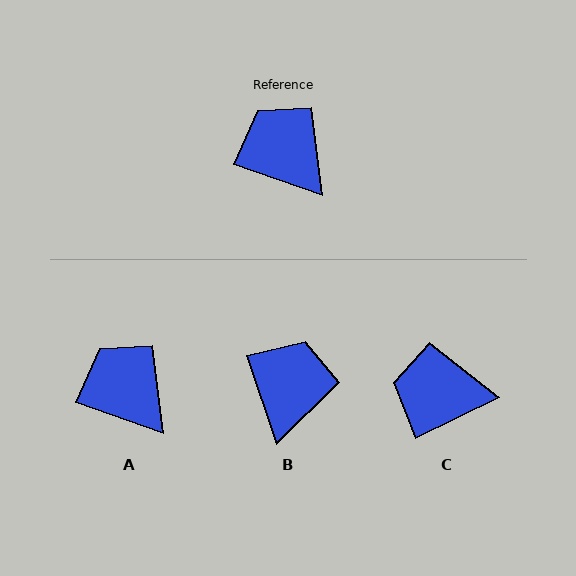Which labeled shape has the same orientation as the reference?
A.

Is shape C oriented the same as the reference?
No, it is off by about 45 degrees.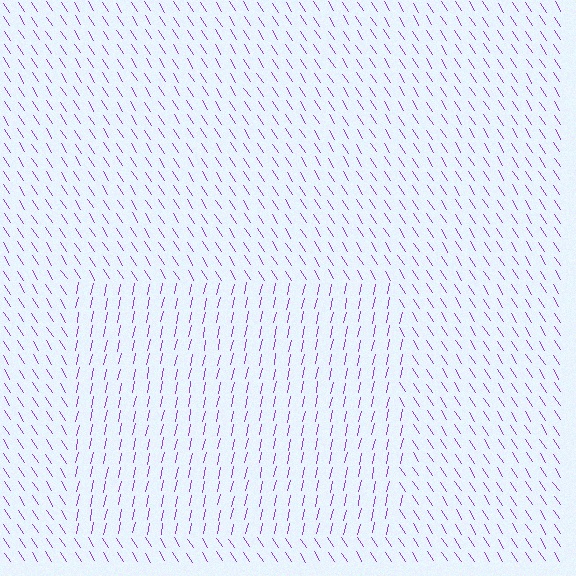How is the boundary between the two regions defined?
The boundary is defined purely by a change in line orientation (approximately 45 degrees difference). All lines are the same color and thickness.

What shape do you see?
I see a rectangle.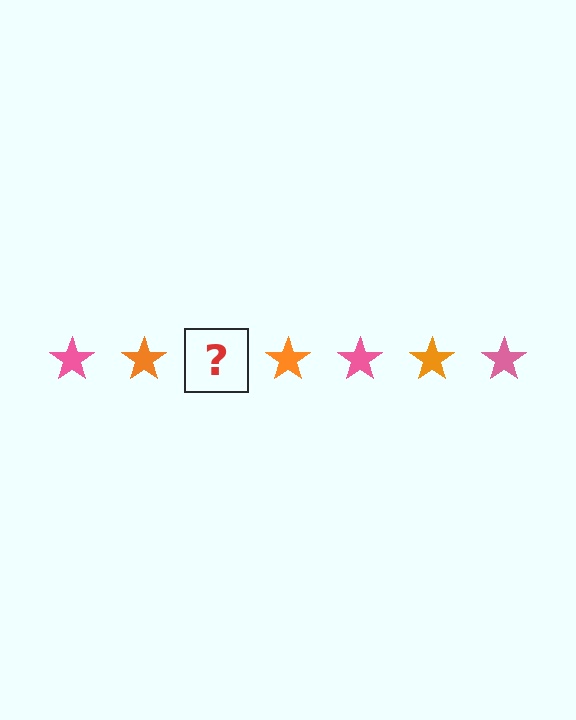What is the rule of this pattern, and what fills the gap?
The rule is that the pattern cycles through pink, orange stars. The gap should be filled with a pink star.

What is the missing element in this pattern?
The missing element is a pink star.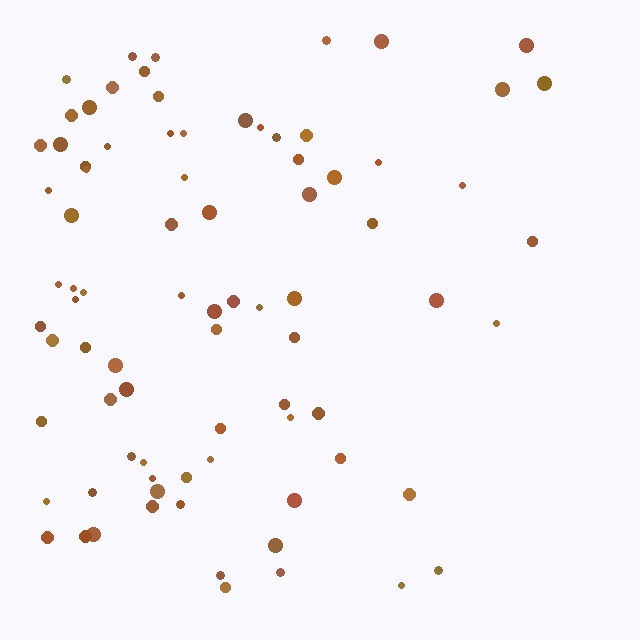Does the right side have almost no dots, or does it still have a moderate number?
Still a moderate number, just noticeably fewer than the left.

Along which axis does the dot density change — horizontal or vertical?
Horizontal.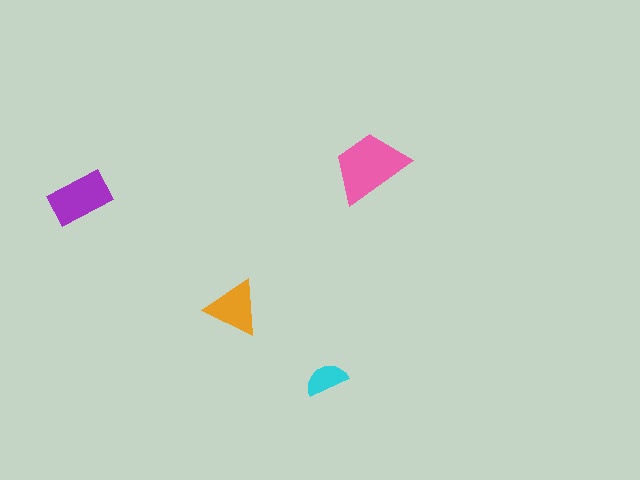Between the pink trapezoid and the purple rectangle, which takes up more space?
The pink trapezoid.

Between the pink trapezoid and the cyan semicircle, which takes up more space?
The pink trapezoid.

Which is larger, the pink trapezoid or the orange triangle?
The pink trapezoid.